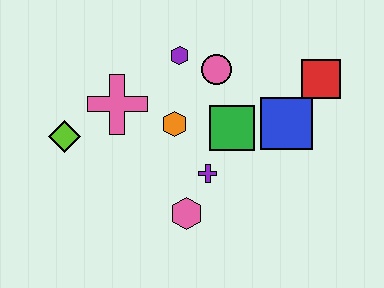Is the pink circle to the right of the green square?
No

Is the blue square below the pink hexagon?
No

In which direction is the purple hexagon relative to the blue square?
The purple hexagon is to the left of the blue square.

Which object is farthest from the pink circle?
The lime diamond is farthest from the pink circle.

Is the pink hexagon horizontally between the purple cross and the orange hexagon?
Yes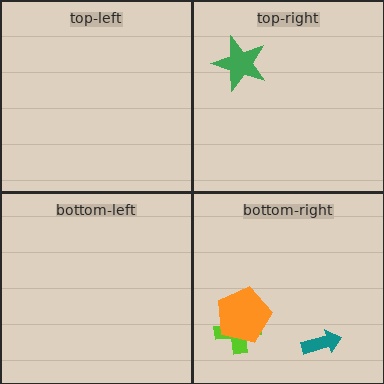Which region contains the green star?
The top-right region.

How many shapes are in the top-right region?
1.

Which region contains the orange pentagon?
The bottom-right region.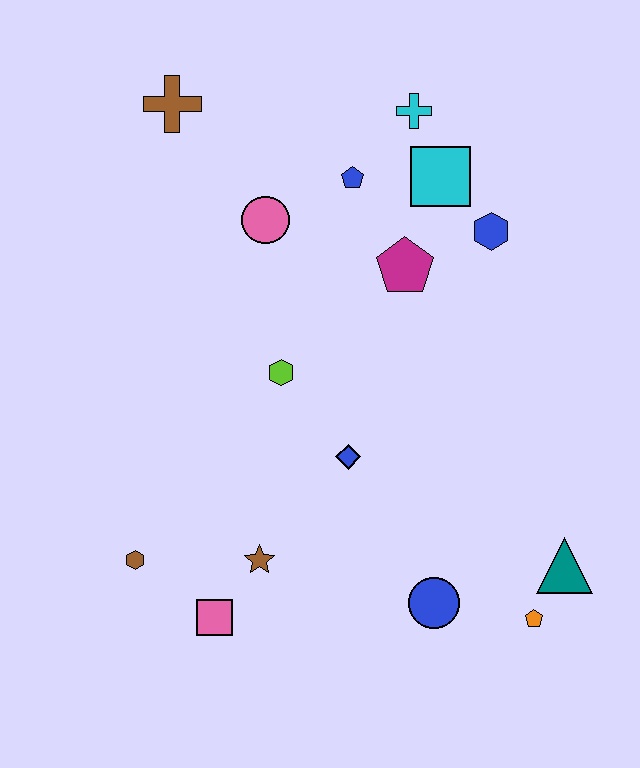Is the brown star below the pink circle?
Yes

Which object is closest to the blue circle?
The orange pentagon is closest to the blue circle.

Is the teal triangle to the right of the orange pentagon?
Yes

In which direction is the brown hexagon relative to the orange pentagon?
The brown hexagon is to the left of the orange pentagon.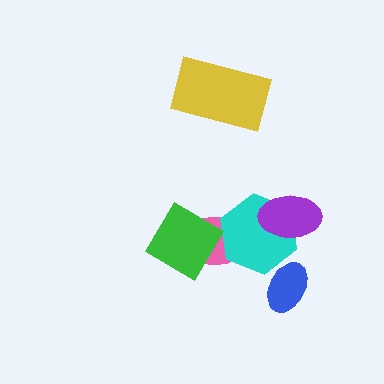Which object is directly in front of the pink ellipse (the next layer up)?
The cyan hexagon is directly in front of the pink ellipse.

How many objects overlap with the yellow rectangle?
0 objects overlap with the yellow rectangle.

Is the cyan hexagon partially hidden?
Yes, it is partially covered by another shape.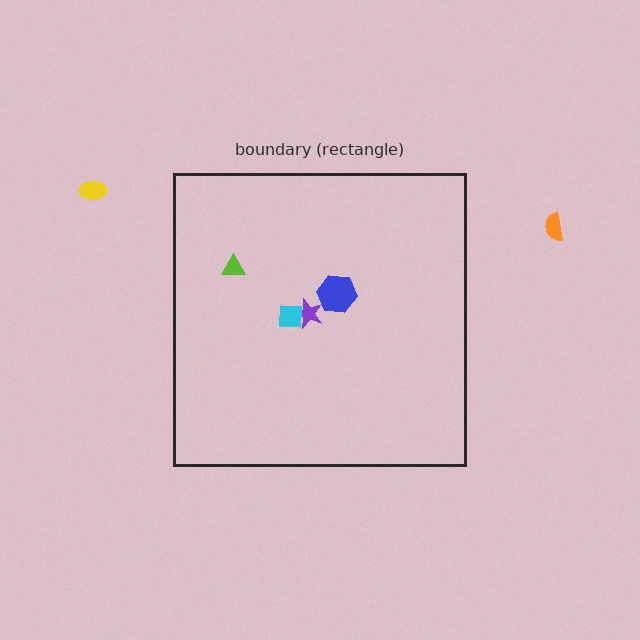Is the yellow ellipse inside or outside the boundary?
Outside.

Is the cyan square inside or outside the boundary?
Inside.